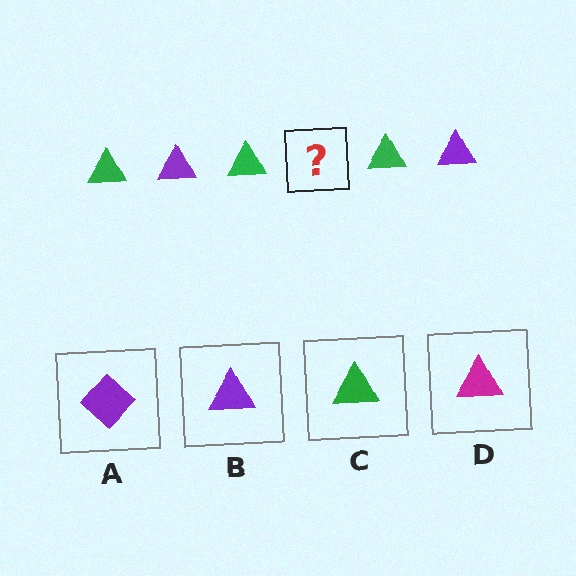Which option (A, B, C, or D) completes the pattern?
B.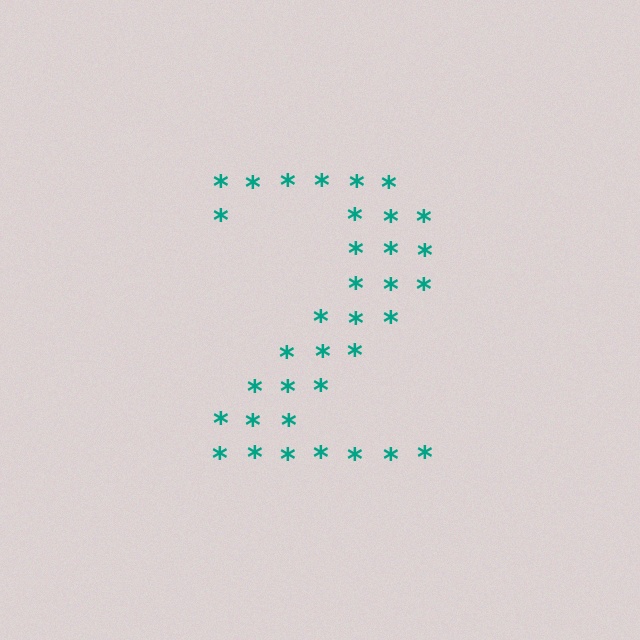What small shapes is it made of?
It is made of small asterisks.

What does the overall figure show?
The overall figure shows the digit 2.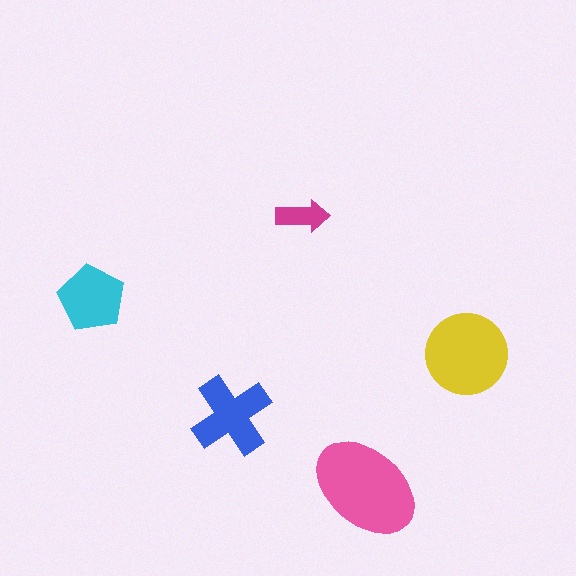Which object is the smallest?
The magenta arrow.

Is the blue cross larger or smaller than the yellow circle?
Smaller.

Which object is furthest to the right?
The yellow circle is rightmost.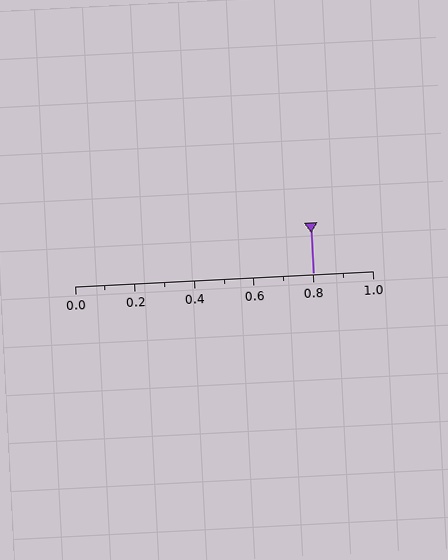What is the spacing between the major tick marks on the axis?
The major ticks are spaced 0.2 apart.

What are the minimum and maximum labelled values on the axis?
The axis runs from 0.0 to 1.0.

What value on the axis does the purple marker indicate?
The marker indicates approximately 0.8.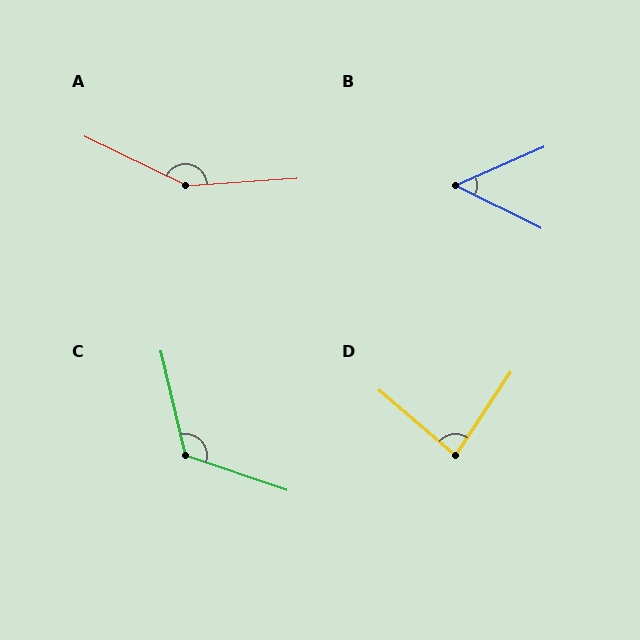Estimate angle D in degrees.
Approximately 83 degrees.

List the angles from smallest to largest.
B (50°), D (83°), C (122°), A (150°).